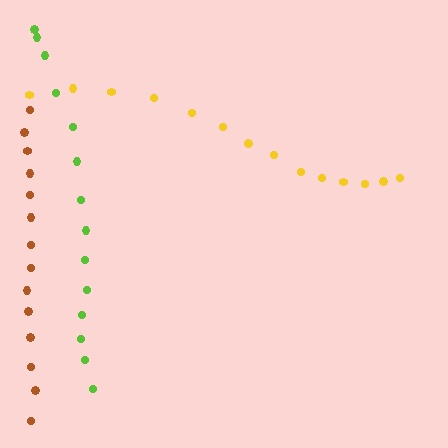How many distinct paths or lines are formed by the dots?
There are 3 distinct paths.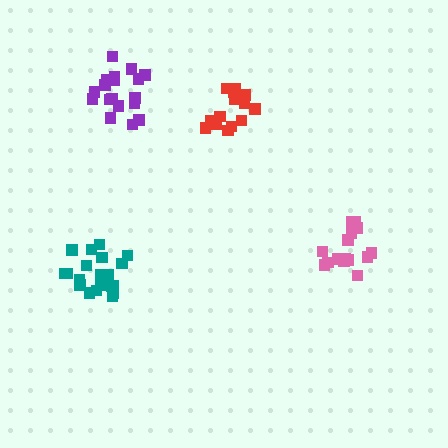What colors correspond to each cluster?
The clusters are colored: pink, red, purple, teal.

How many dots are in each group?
Group 1: 15 dots, Group 2: 15 dots, Group 3: 18 dots, Group 4: 21 dots (69 total).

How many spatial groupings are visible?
There are 4 spatial groupings.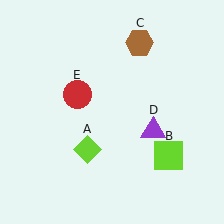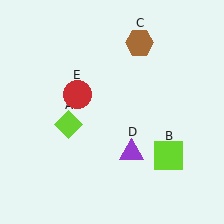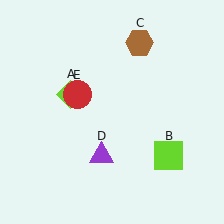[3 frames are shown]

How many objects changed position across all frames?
2 objects changed position: lime diamond (object A), purple triangle (object D).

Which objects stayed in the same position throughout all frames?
Lime square (object B) and brown hexagon (object C) and red circle (object E) remained stationary.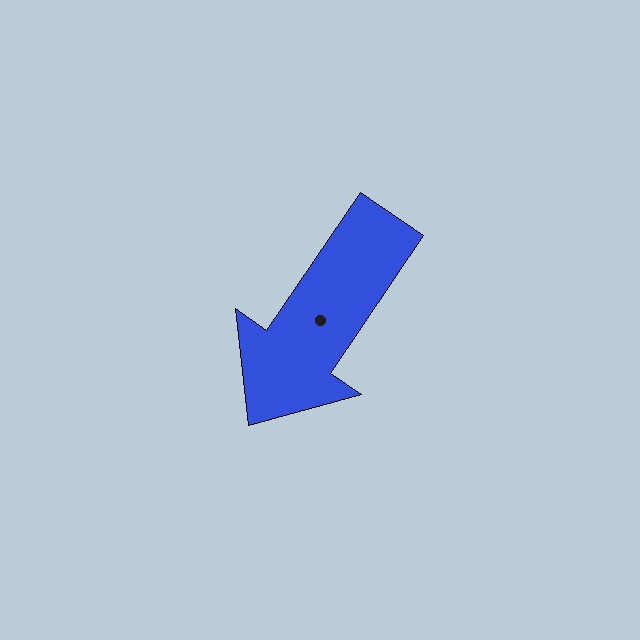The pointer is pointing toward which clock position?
Roughly 7 o'clock.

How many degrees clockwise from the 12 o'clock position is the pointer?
Approximately 214 degrees.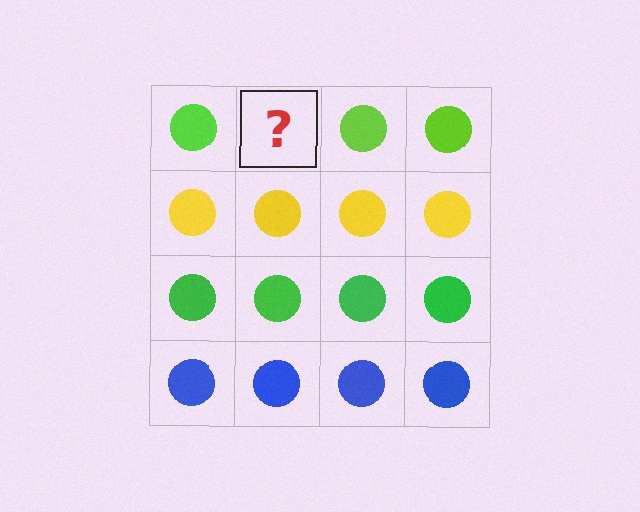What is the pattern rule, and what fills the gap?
The rule is that each row has a consistent color. The gap should be filled with a lime circle.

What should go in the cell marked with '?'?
The missing cell should contain a lime circle.